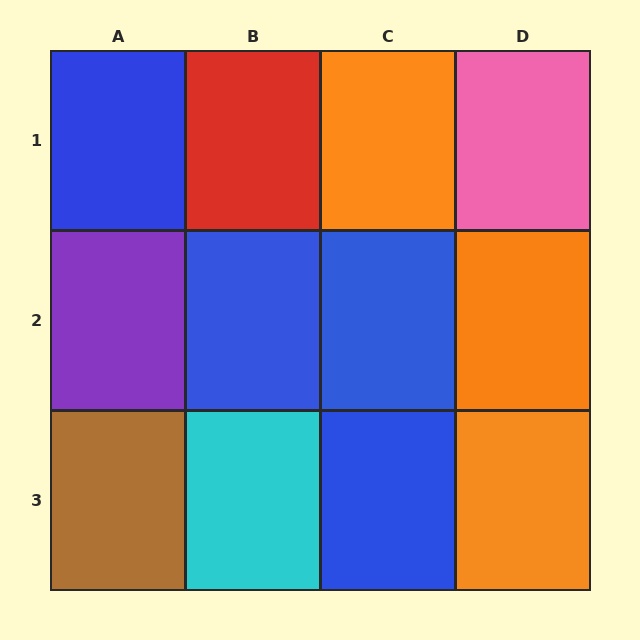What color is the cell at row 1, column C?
Orange.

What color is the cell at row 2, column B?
Blue.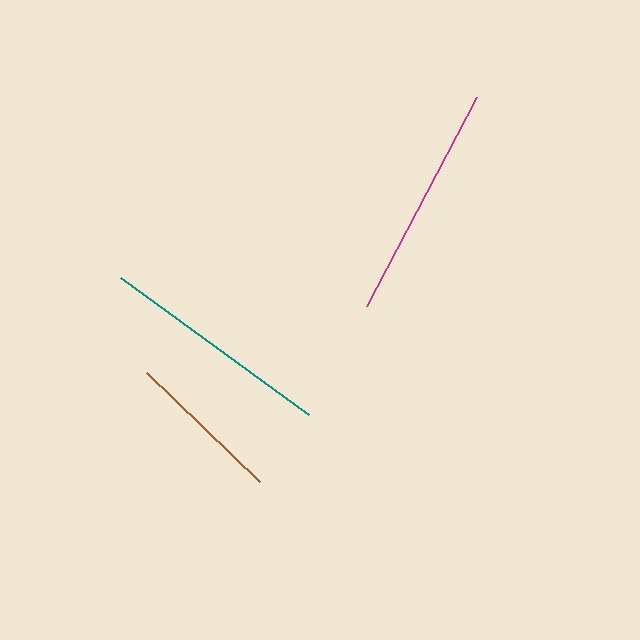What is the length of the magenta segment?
The magenta segment is approximately 236 pixels long.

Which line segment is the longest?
The magenta line is the longest at approximately 236 pixels.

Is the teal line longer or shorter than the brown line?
The teal line is longer than the brown line.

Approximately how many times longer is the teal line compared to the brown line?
The teal line is approximately 1.5 times the length of the brown line.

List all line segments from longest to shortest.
From longest to shortest: magenta, teal, brown.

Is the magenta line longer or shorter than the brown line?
The magenta line is longer than the brown line.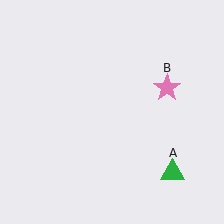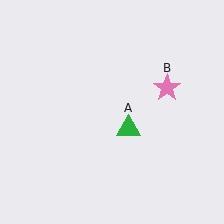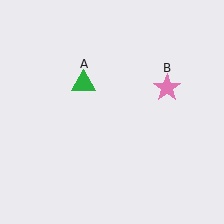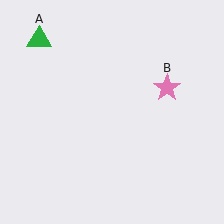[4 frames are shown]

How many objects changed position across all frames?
1 object changed position: green triangle (object A).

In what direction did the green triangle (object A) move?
The green triangle (object A) moved up and to the left.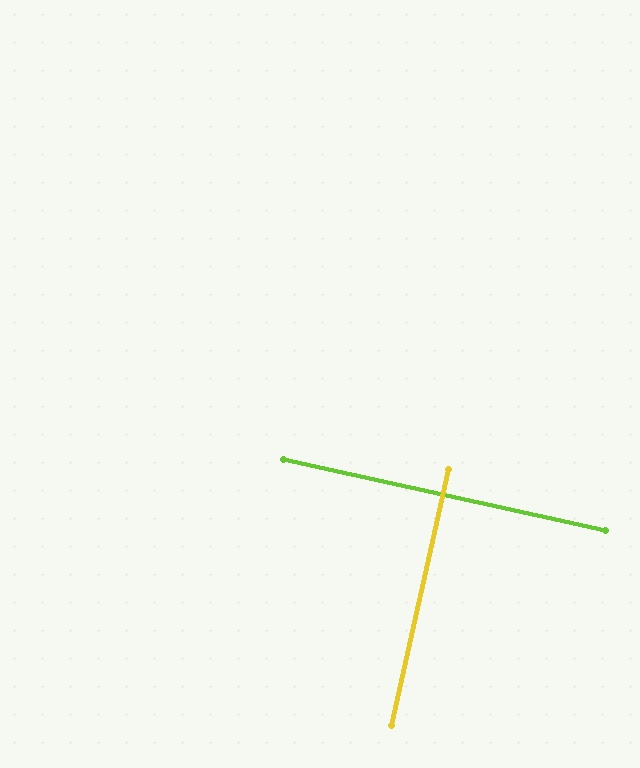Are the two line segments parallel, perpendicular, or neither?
Perpendicular — they meet at approximately 90°.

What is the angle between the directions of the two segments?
Approximately 90 degrees.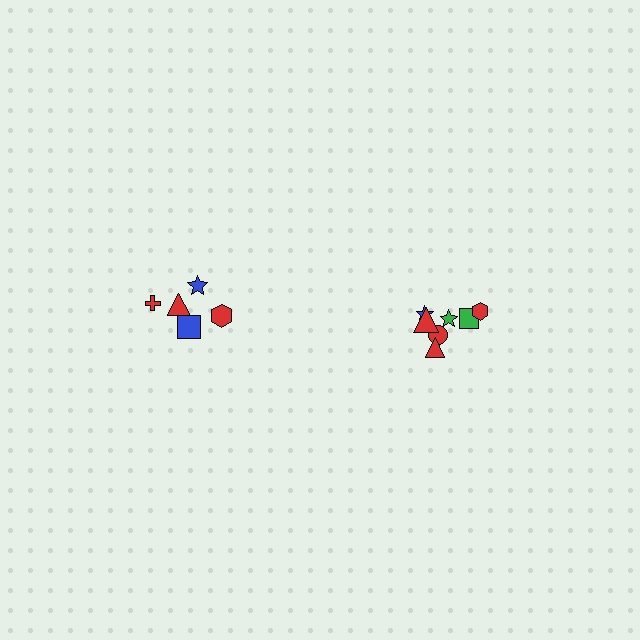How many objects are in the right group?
There are 7 objects.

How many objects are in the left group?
There are 5 objects.